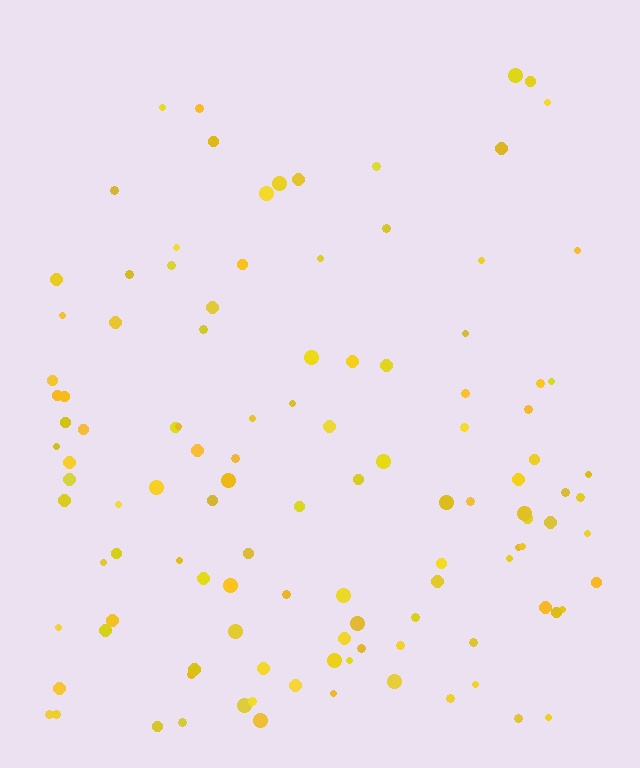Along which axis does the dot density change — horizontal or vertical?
Vertical.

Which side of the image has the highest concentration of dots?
The bottom.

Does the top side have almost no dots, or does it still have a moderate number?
Still a moderate number, just noticeably fewer than the bottom.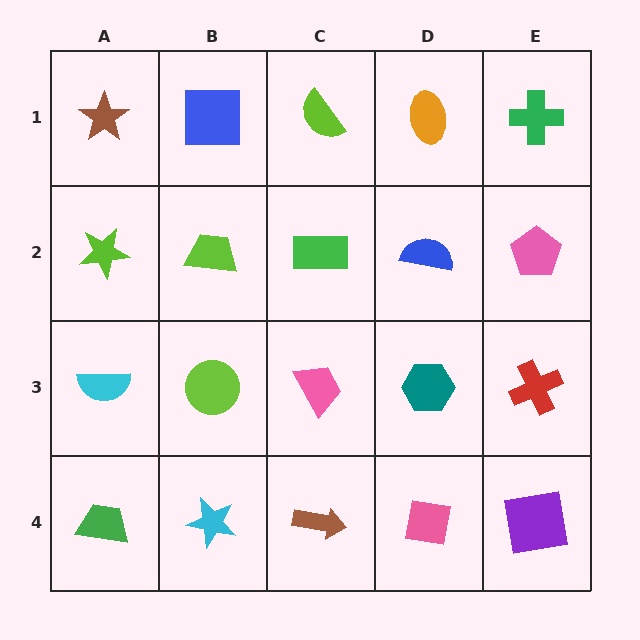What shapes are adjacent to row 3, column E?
A pink pentagon (row 2, column E), a purple square (row 4, column E), a teal hexagon (row 3, column D).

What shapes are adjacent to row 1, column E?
A pink pentagon (row 2, column E), an orange ellipse (row 1, column D).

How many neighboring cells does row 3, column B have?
4.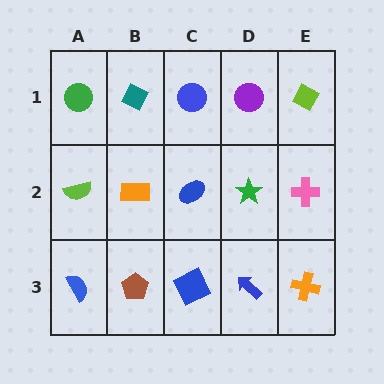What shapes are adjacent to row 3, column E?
A pink cross (row 2, column E), a blue arrow (row 3, column D).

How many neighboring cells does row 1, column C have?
3.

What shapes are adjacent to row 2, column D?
A purple circle (row 1, column D), a blue arrow (row 3, column D), a blue ellipse (row 2, column C), a pink cross (row 2, column E).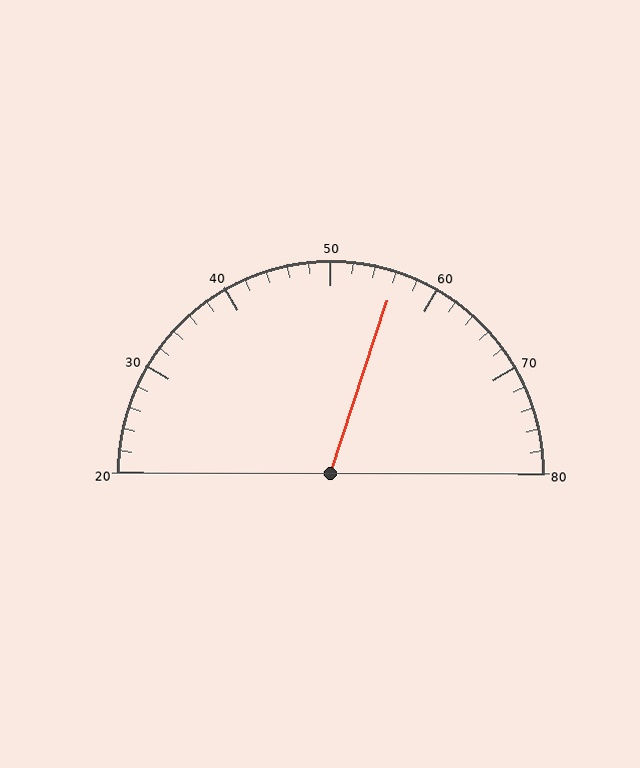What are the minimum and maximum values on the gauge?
The gauge ranges from 20 to 80.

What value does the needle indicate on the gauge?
The needle indicates approximately 56.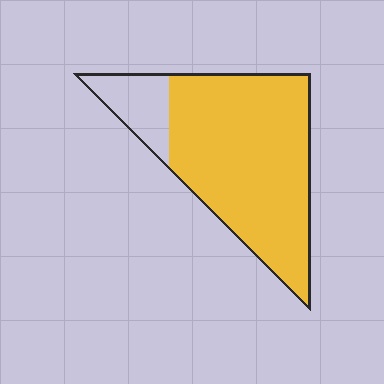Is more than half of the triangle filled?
Yes.